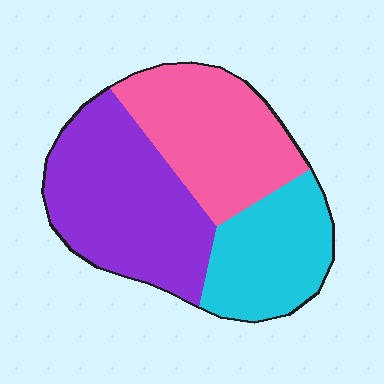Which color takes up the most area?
Purple, at roughly 40%.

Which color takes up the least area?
Cyan, at roughly 25%.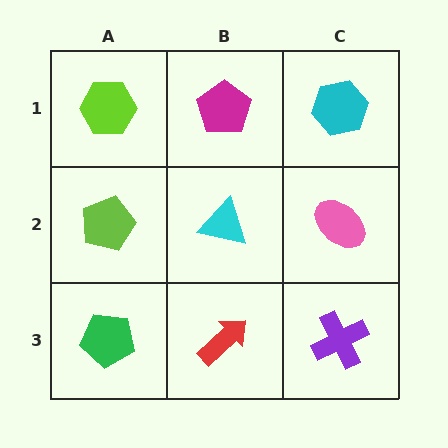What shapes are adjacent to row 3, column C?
A pink ellipse (row 2, column C), a red arrow (row 3, column B).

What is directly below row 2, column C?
A purple cross.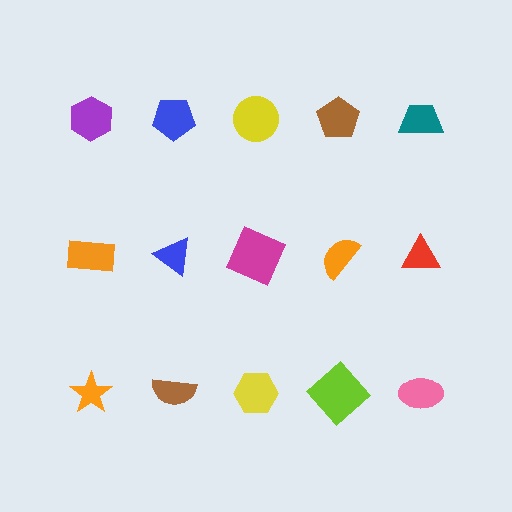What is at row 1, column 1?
A purple hexagon.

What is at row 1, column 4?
A brown pentagon.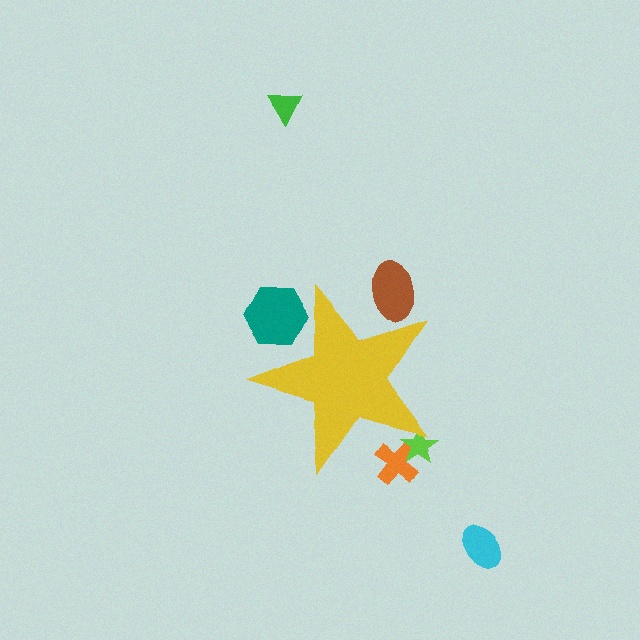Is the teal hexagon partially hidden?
Yes, the teal hexagon is partially hidden behind the yellow star.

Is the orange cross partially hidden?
Yes, the orange cross is partially hidden behind the yellow star.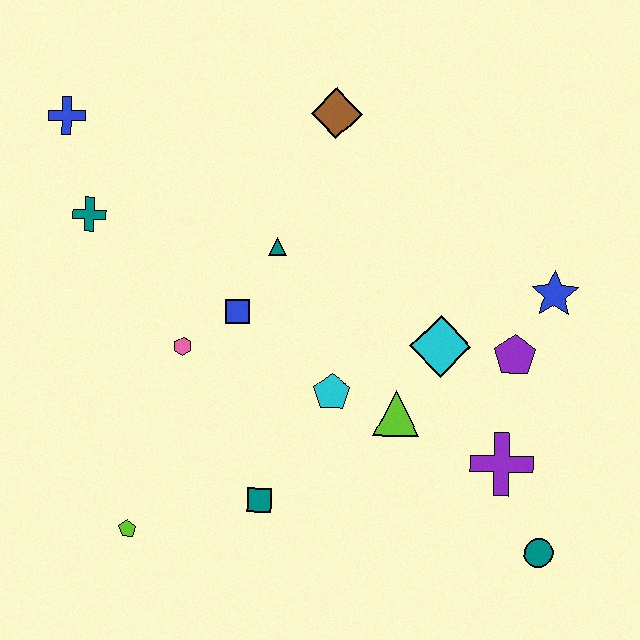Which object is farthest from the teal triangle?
The teal circle is farthest from the teal triangle.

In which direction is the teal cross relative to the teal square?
The teal cross is above the teal square.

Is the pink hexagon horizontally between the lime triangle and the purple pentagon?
No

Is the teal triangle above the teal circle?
Yes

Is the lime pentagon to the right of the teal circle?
No